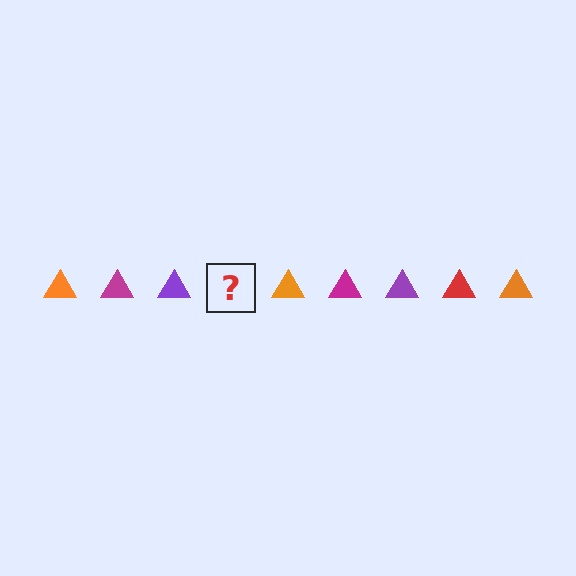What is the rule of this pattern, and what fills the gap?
The rule is that the pattern cycles through orange, magenta, purple, red triangles. The gap should be filled with a red triangle.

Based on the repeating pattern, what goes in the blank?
The blank should be a red triangle.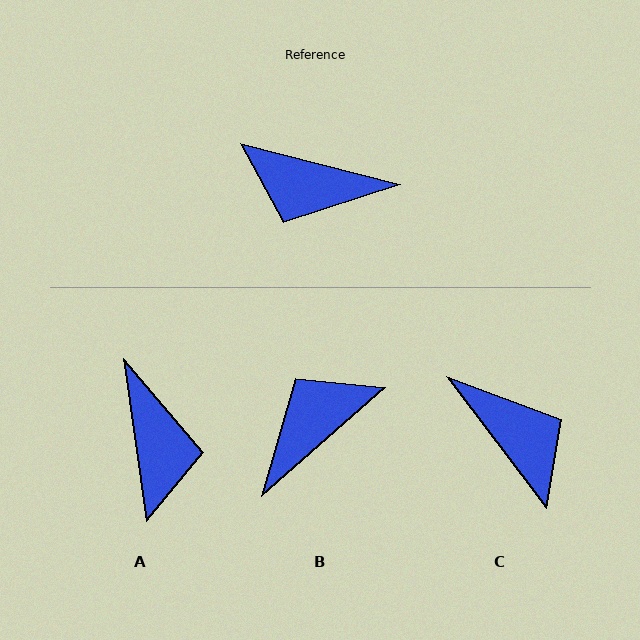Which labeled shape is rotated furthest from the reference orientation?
C, about 141 degrees away.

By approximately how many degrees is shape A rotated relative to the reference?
Approximately 112 degrees counter-clockwise.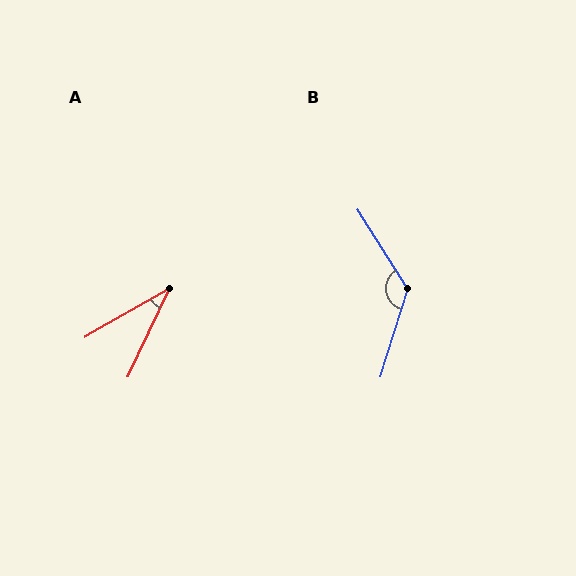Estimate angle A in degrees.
Approximately 35 degrees.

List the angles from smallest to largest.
A (35°), B (130°).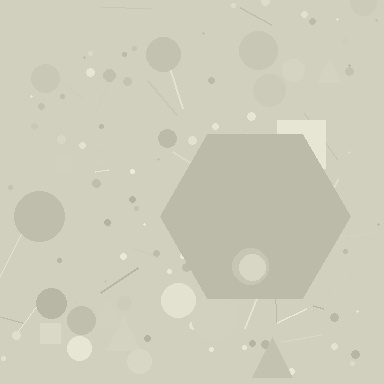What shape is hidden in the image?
A hexagon is hidden in the image.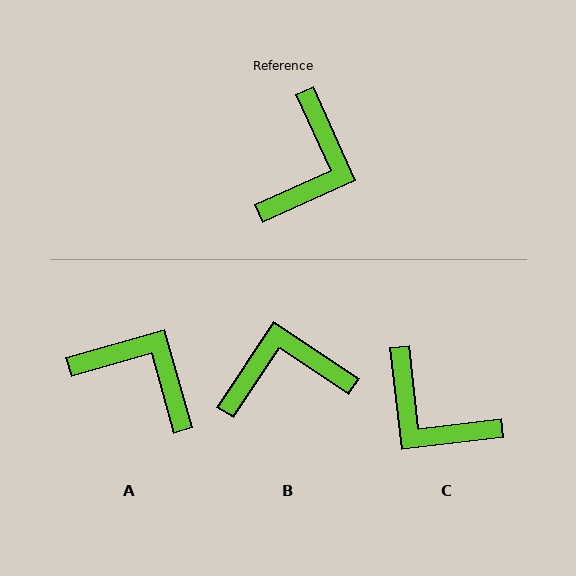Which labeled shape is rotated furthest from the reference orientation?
B, about 122 degrees away.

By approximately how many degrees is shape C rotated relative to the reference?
Approximately 107 degrees clockwise.